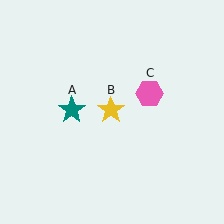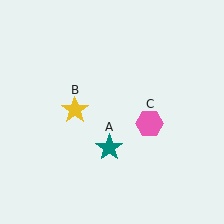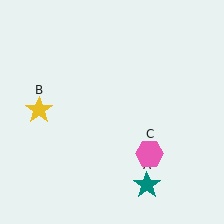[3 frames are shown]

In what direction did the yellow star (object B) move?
The yellow star (object B) moved left.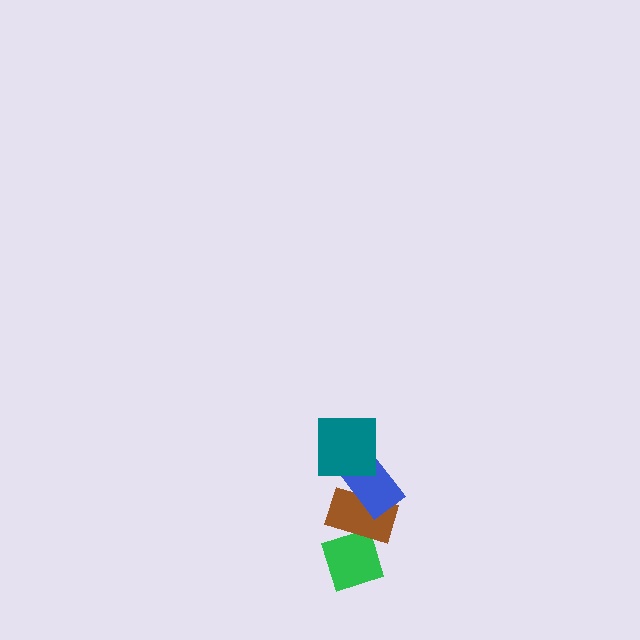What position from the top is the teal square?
The teal square is 1st from the top.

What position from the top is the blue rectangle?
The blue rectangle is 2nd from the top.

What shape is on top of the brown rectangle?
The blue rectangle is on top of the brown rectangle.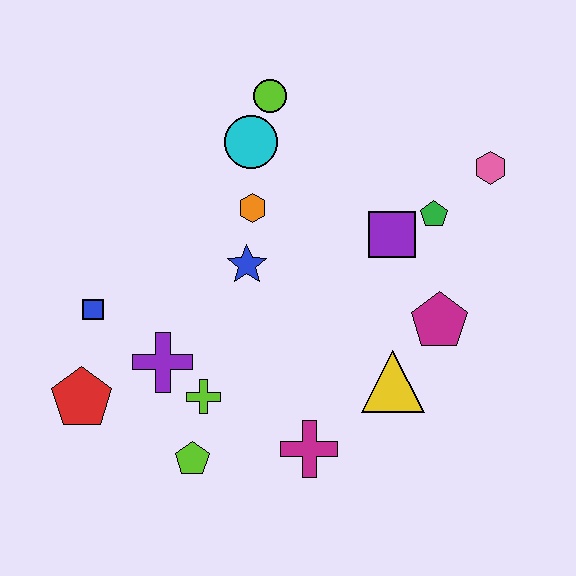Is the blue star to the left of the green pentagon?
Yes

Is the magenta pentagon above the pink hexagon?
No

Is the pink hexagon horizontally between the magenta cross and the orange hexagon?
No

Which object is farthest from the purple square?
The red pentagon is farthest from the purple square.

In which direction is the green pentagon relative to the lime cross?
The green pentagon is to the right of the lime cross.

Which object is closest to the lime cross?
The purple cross is closest to the lime cross.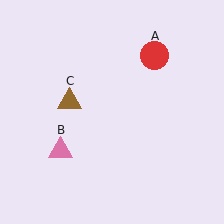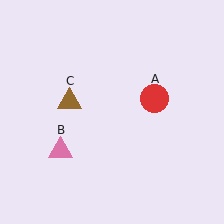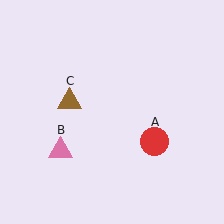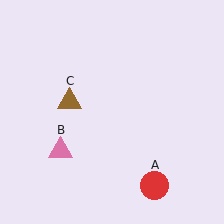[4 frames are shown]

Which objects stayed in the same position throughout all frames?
Pink triangle (object B) and brown triangle (object C) remained stationary.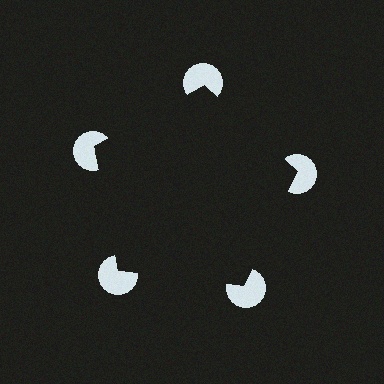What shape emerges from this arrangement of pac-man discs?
An illusory pentagon — its edges are inferred from the aligned wedge cuts in the pac-man discs, not physically drawn.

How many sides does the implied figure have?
5 sides.